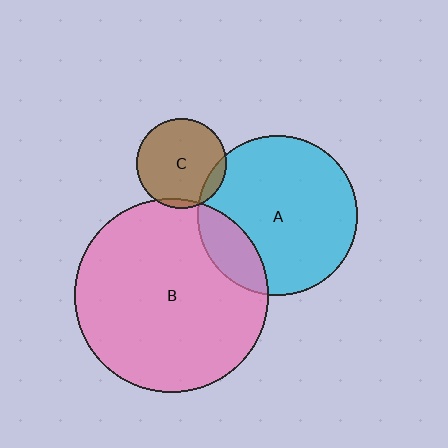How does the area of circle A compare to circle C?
Approximately 3.2 times.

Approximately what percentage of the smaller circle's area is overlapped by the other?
Approximately 20%.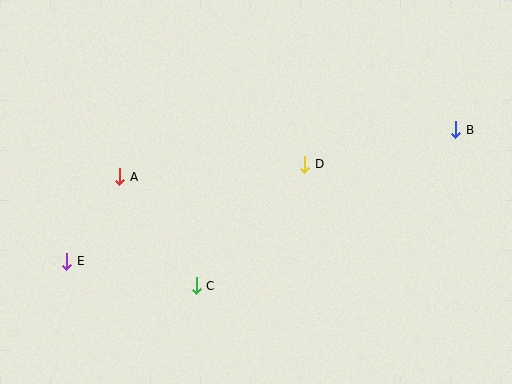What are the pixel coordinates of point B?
Point B is at (456, 130).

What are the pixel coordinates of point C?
Point C is at (196, 286).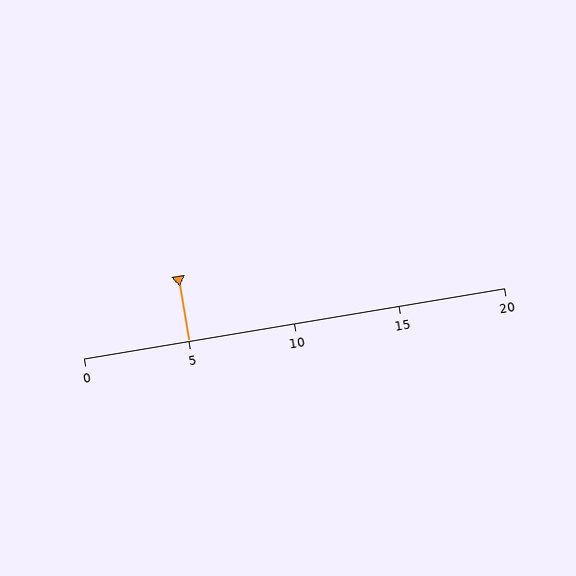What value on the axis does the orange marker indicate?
The marker indicates approximately 5.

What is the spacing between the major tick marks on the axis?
The major ticks are spaced 5 apart.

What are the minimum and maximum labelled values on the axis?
The axis runs from 0 to 20.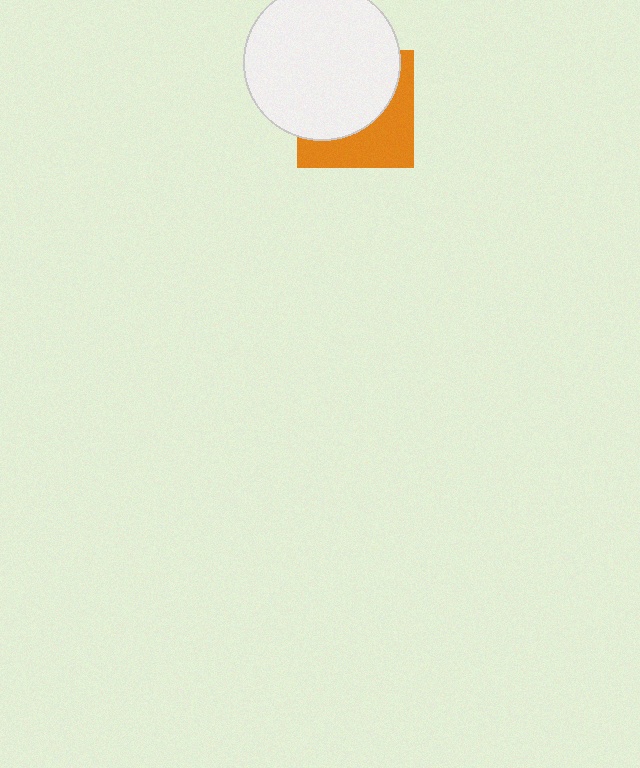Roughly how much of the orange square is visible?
A small part of it is visible (roughly 41%).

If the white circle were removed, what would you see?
You would see the complete orange square.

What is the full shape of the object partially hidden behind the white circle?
The partially hidden object is an orange square.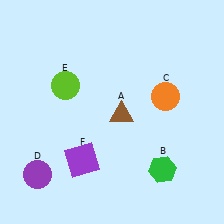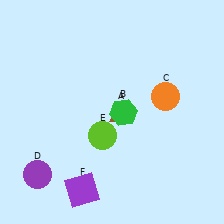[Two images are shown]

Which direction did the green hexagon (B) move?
The green hexagon (B) moved up.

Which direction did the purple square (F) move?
The purple square (F) moved down.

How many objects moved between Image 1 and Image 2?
3 objects moved between the two images.